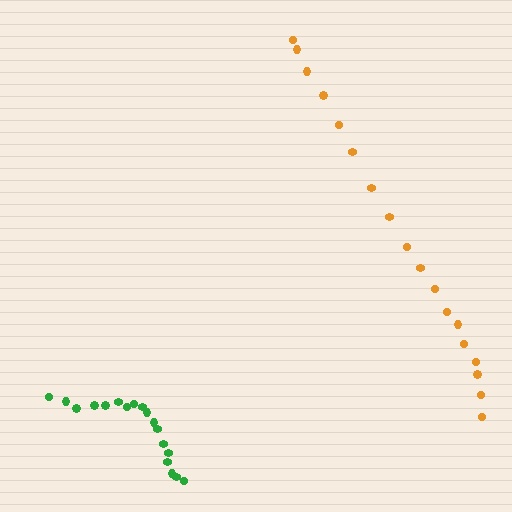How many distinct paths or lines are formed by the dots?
There are 2 distinct paths.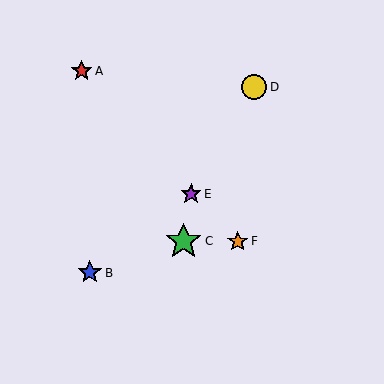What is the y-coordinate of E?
Object E is at y≈194.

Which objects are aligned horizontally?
Objects C, F are aligned horizontally.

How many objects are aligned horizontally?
2 objects (C, F) are aligned horizontally.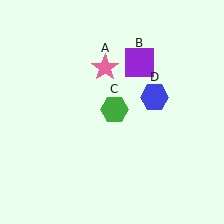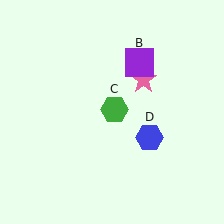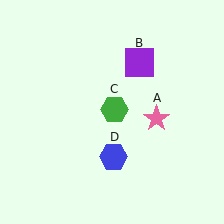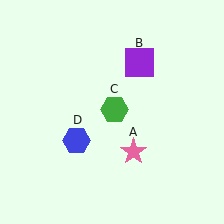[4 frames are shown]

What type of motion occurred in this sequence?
The pink star (object A), blue hexagon (object D) rotated clockwise around the center of the scene.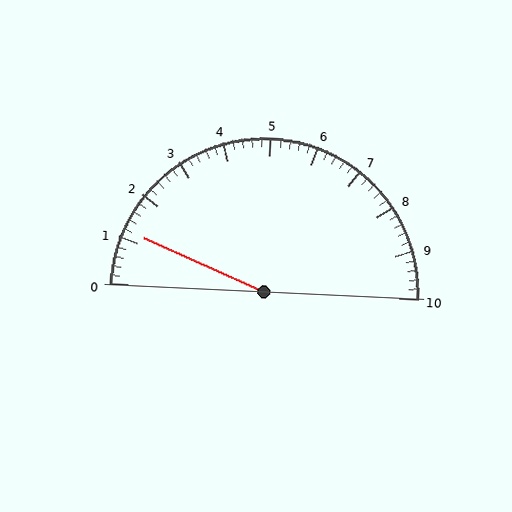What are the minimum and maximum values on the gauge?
The gauge ranges from 0 to 10.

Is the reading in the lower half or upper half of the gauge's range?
The reading is in the lower half of the range (0 to 10).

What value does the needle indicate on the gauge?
The needle indicates approximately 1.2.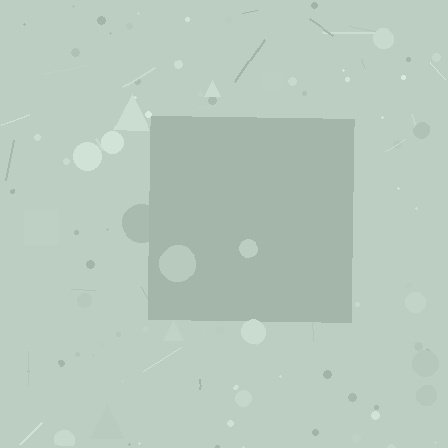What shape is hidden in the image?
A square is hidden in the image.